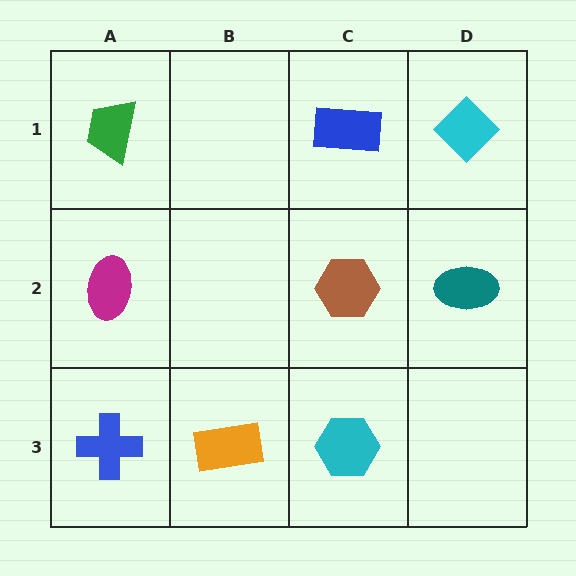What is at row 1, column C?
A blue rectangle.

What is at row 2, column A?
A magenta ellipse.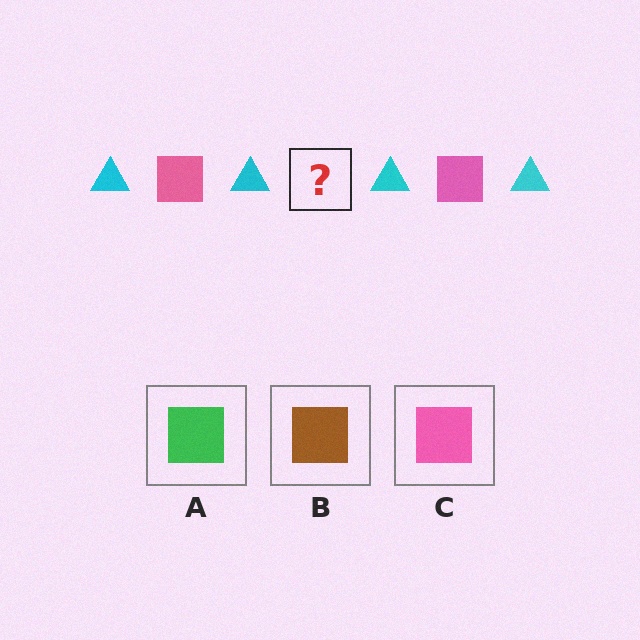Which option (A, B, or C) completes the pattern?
C.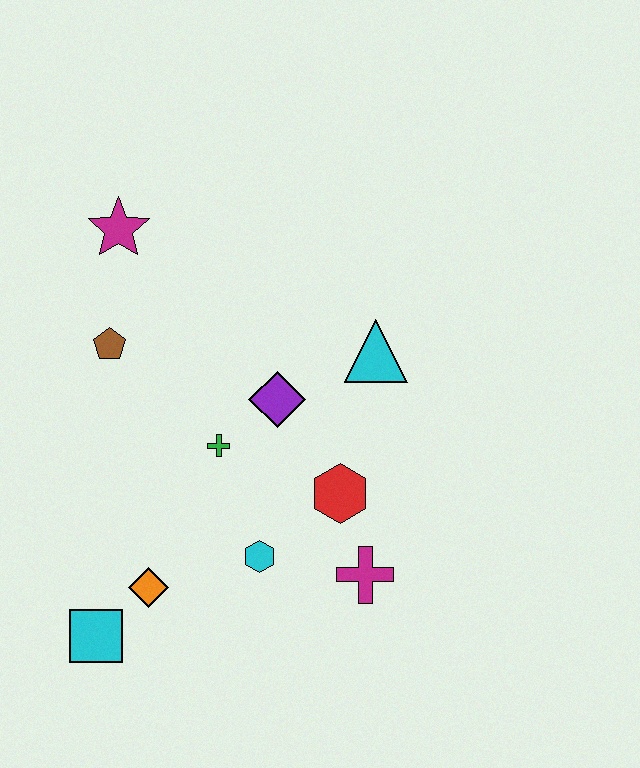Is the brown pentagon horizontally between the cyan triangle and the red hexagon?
No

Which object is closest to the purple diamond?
The green cross is closest to the purple diamond.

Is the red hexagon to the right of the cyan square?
Yes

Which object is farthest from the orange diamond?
The magenta star is farthest from the orange diamond.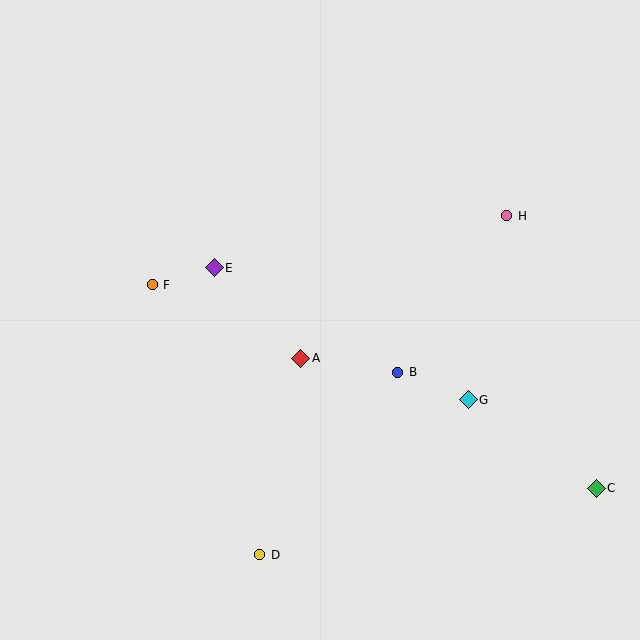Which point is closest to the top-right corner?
Point H is closest to the top-right corner.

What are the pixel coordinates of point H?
Point H is at (507, 216).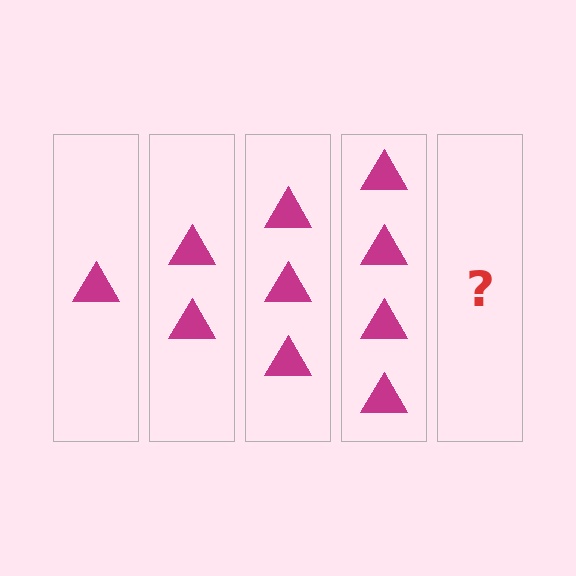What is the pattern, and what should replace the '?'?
The pattern is that each step adds one more triangle. The '?' should be 5 triangles.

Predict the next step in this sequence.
The next step is 5 triangles.